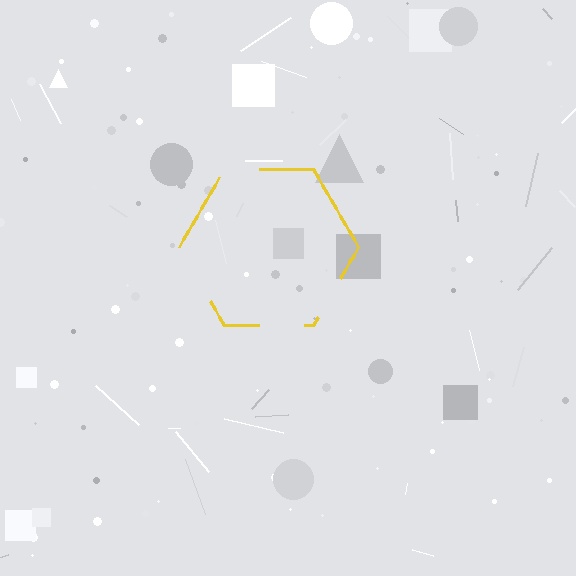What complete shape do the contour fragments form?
The contour fragments form a hexagon.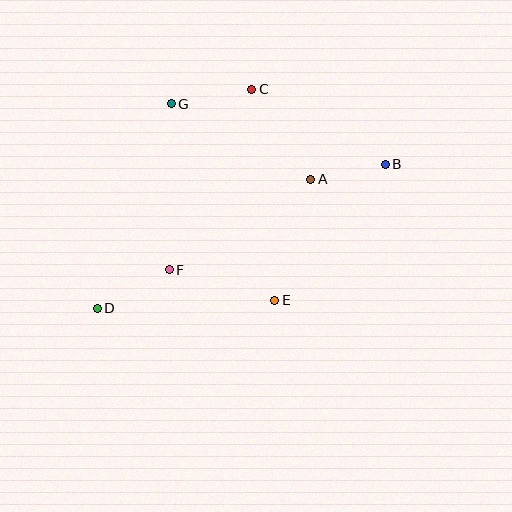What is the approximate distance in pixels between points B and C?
The distance between B and C is approximately 153 pixels.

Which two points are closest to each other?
Points A and B are closest to each other.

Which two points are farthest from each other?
Points B and D are farthest from each other.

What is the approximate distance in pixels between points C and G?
The distance between C and G is approximately 82 pixels.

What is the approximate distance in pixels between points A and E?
The distance between A and E is approximately 127 pixels.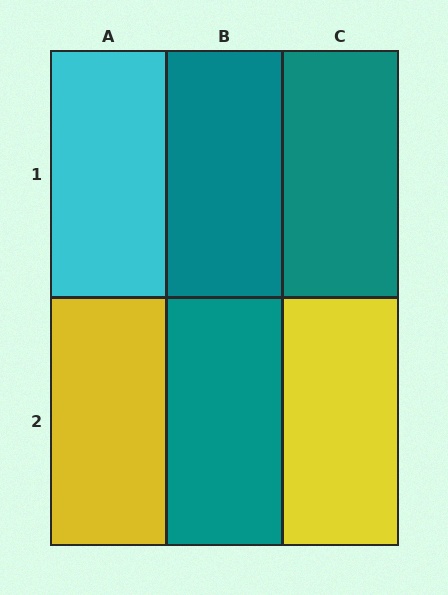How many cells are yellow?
2 cells are yellow.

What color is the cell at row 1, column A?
Cyan.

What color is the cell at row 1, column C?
Teal.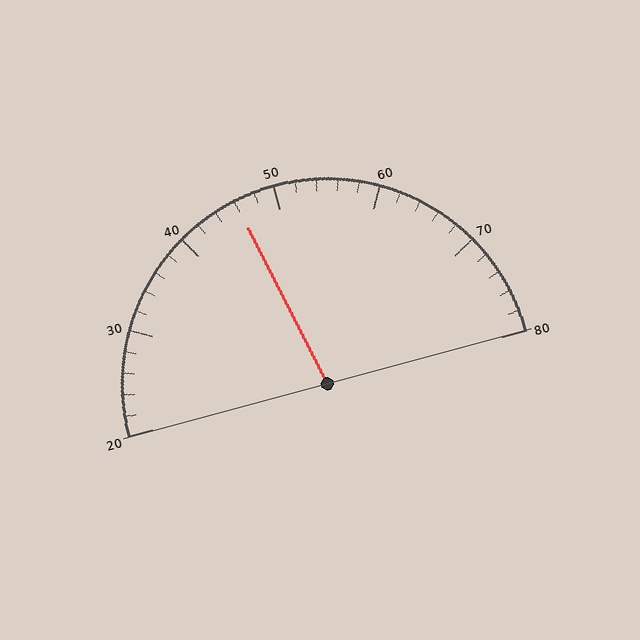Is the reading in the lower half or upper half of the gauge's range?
The reading is in the lower half of the range (20 to 80).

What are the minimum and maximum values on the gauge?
The gauge ranges from 20 to 80.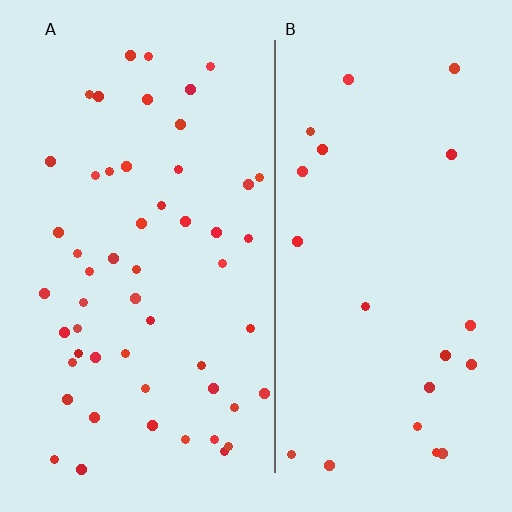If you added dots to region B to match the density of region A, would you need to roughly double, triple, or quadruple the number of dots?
Approximately triple.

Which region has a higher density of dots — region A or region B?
A (the left).